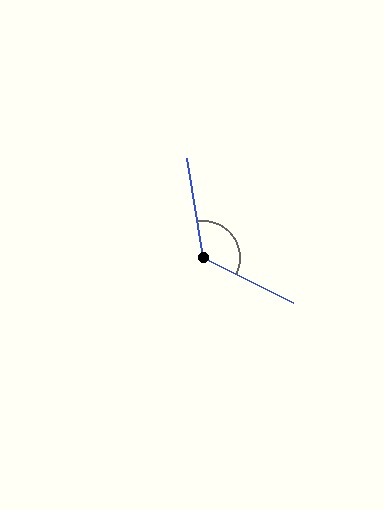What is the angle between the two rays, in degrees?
Approximately 125 degrees.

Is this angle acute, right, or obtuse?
It is obtuse.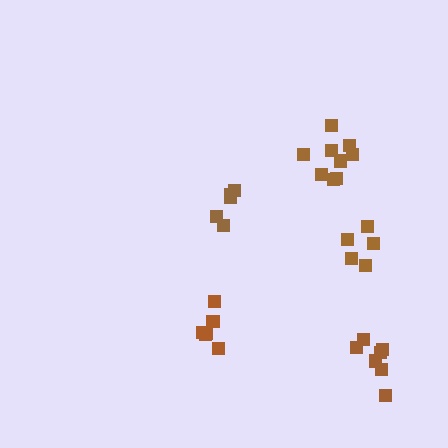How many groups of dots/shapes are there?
There are 5 groups.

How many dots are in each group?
Group 1: 9 dots, Group 2: 5 dots, Group 3: 6 dots, Group 4: 7 dots, Group 5: 5 dots (32 total).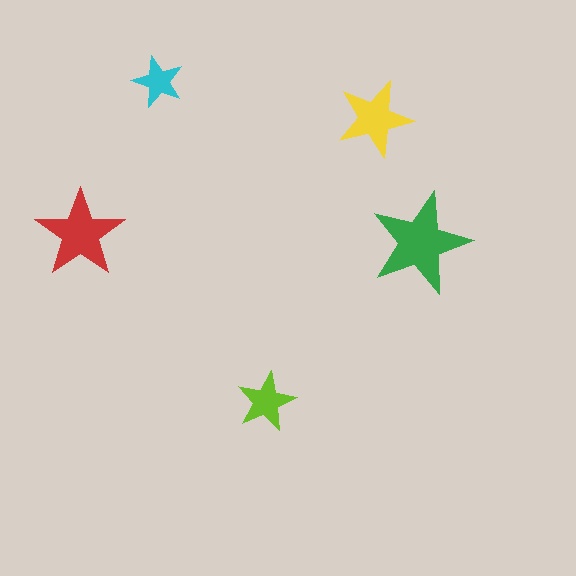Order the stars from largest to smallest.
the green one, the red one, the yellow one, the lime one, the cyan one.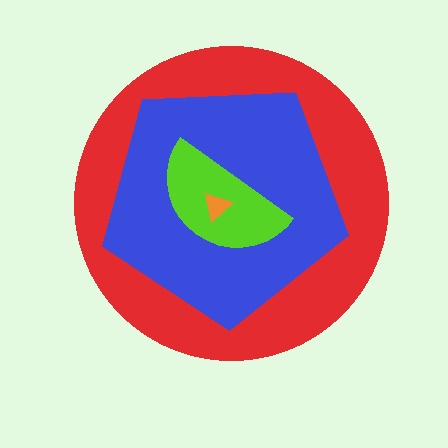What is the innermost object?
The orange triangle.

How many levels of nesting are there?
4.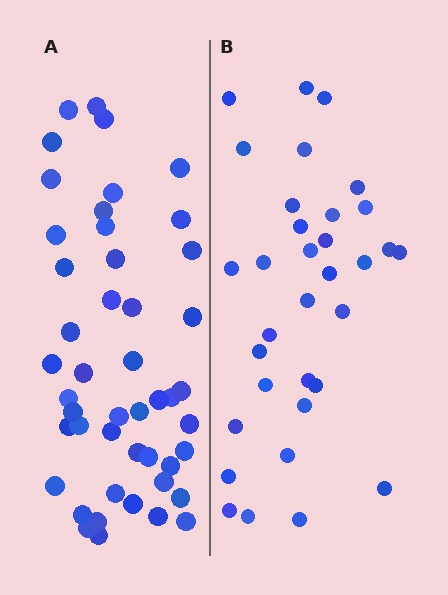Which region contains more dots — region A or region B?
Region A (the left region) has more dots.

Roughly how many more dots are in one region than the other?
Region A has approximately 15 more dots than region B.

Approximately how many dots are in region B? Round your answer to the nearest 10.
About 30 dots. (The exact count is 33, which rounds to 30.)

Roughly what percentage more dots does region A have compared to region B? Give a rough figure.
About 40% more.